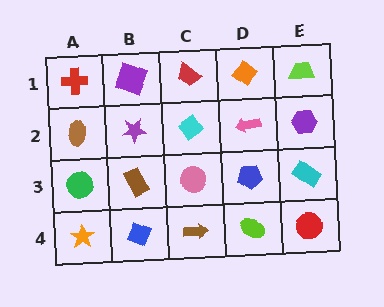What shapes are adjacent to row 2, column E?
A lime trapezoid (row 1, column E), a cyan rectangle (row 3, column E), a pink arrow (row 2, column D).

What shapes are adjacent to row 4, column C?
A pink circle (row 3, column C), a blue diamond (row 4, column B), a lime ellipse (row 4, column D).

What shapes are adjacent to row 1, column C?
A cyan diamond (row 2, column C), a purple square (row 1, column B), an orange diamond (row 1, column D).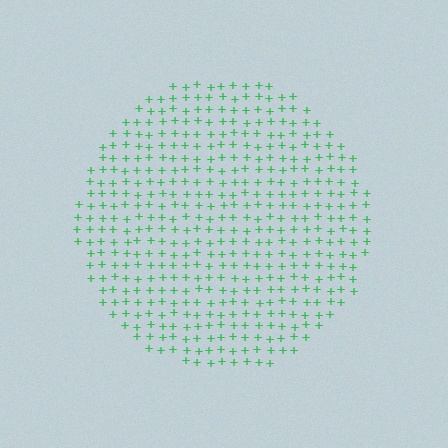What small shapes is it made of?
It is made of small plus signs.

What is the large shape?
The large shape is a circle.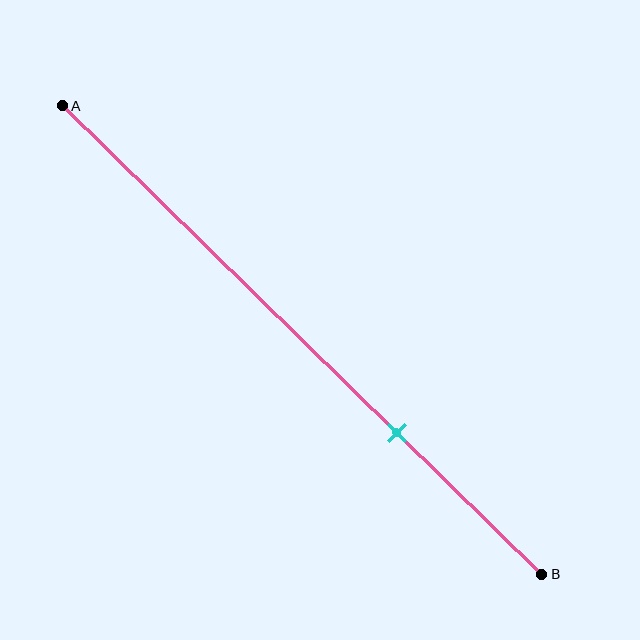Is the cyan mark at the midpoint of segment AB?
No, the mark is at about 70% from A, not at the 50% midpoint.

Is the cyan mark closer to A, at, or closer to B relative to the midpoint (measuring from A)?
The cyan mark is closer to point B than the midpoint of segment AB.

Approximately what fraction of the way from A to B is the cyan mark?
The cyan mark is approximately 70% of the way from A to B.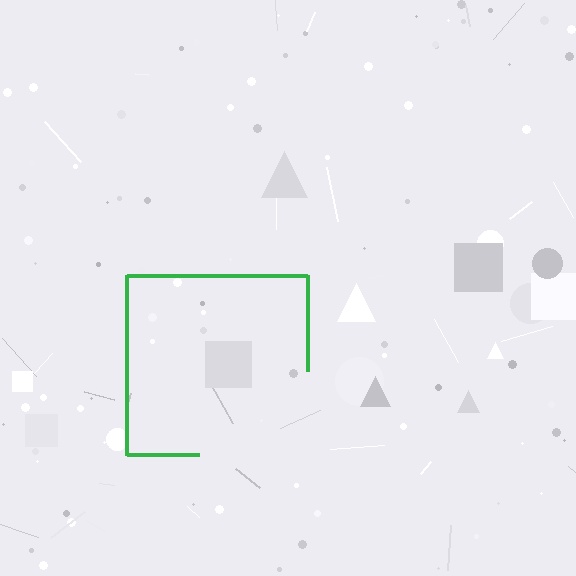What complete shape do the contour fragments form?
The contour fragments form a square.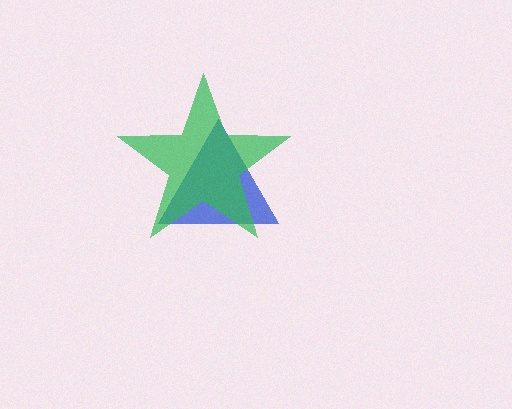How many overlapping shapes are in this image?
There are 2 overlapping shapes in the image.